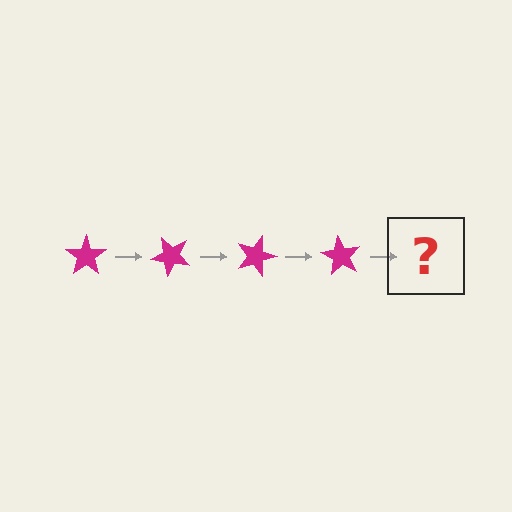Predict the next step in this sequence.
The next step is a magenta star rotated 180 degrees.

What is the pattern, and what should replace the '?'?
The pattern is that the star rotates 45 degrees each step. The '?' should be a magenta star rotated 180 degrees.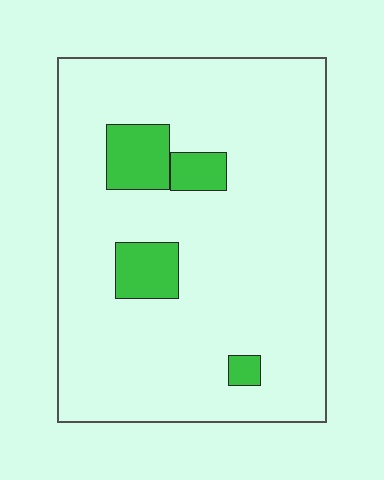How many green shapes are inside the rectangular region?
4.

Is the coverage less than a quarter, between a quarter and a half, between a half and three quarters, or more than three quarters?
Less than a quarter.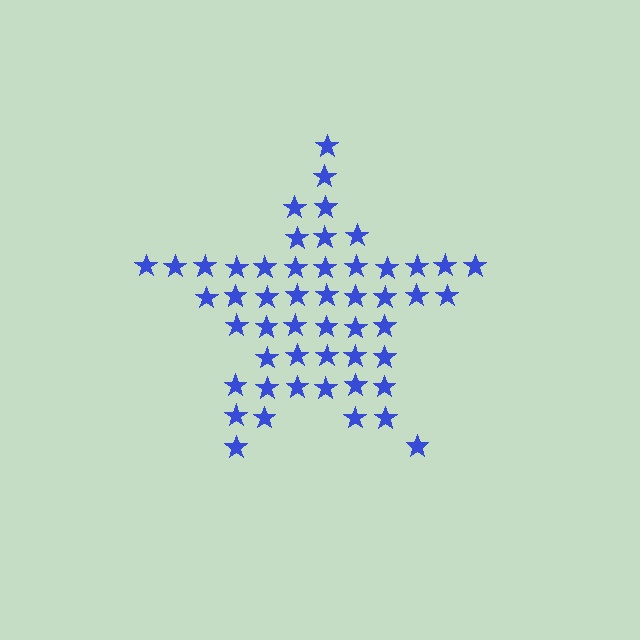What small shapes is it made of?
It is made of small stars.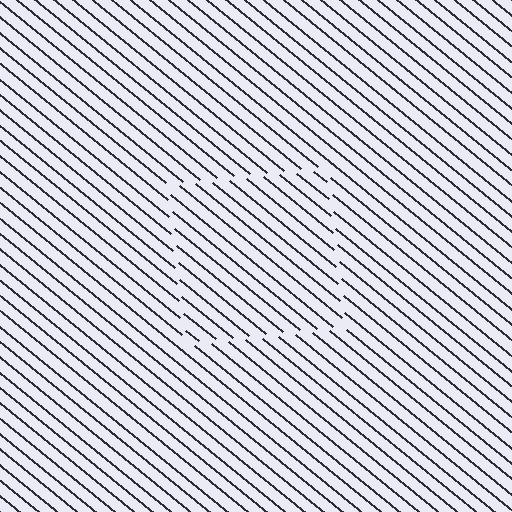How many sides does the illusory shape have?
4 sides — the line-ends trace a square.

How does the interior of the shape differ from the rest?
The interior of the shape contains the same grating, shifted by half a period — the contour is defined by the phase discontinuity where line-ends from the inner and outer gratings abut.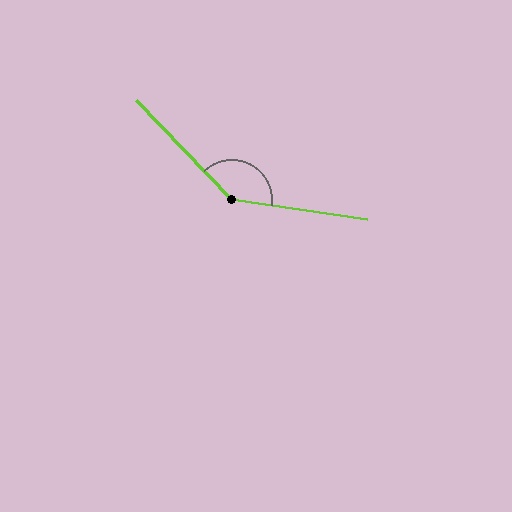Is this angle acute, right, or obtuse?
It is obtuse.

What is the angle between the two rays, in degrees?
Approximately 142 degrees.